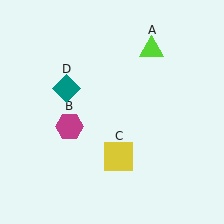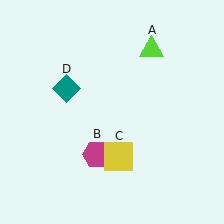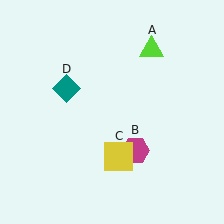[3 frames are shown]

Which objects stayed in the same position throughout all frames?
Lime triangle (object A) and yellow square (object C) and teal diamond (object D) remained stationary.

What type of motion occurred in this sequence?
The magenta hexagon (object B) rotated counterclockwise around the center of the scene.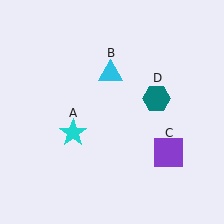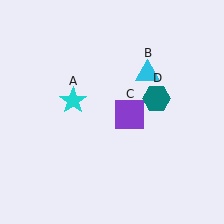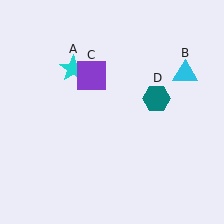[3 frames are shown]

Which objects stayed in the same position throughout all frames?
Teal hexagon (object D) remained stationary.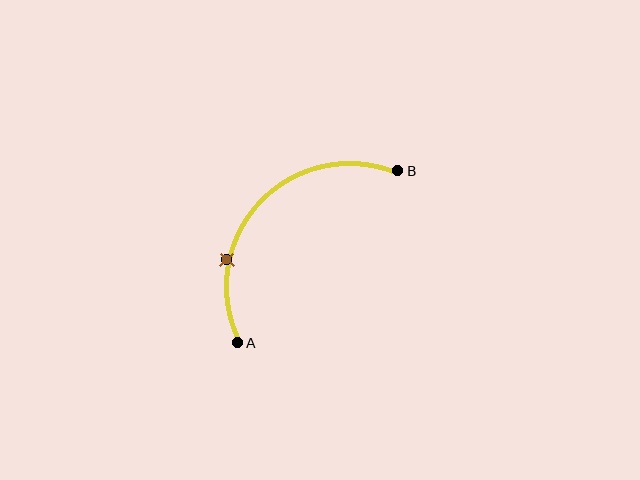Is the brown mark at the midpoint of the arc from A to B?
No. The brown mark lies on the arc but is closer to endpoint A. The arc midpoint would be at the point on the curve equidistant along the arc from both A and B.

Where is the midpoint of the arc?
The arc midpoint is the point on the curve farthest from the straight line joining A and B. It sits above and to the left of that line.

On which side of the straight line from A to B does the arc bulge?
The arc bulges above and to the left of the straight line connecting A and B.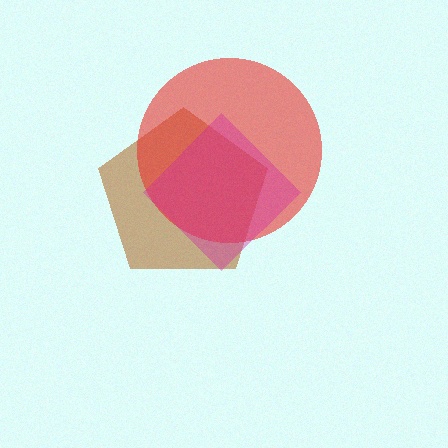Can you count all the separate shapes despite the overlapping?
Yes, there are 3 separate shapes.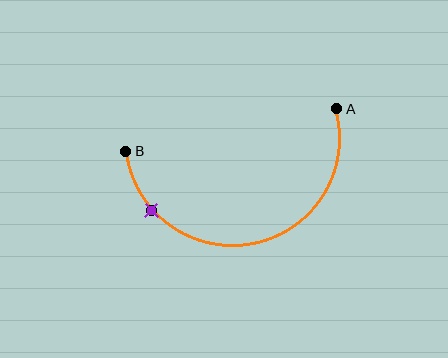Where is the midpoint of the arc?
The arc midpoint is the point on the curve farthest from the straight line joining A and B. It sits below that line.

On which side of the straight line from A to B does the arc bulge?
The arc bulges below the straight line connecting A and B.